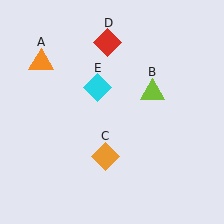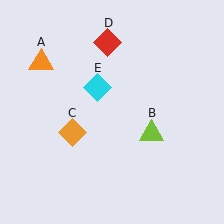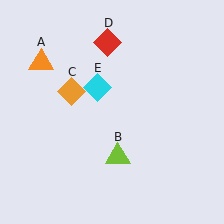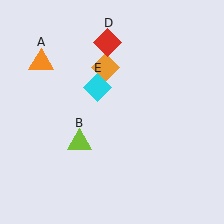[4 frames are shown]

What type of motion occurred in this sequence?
The lime triangle (object B), orange diamond (object C) rotated clockwise around the center of the scene.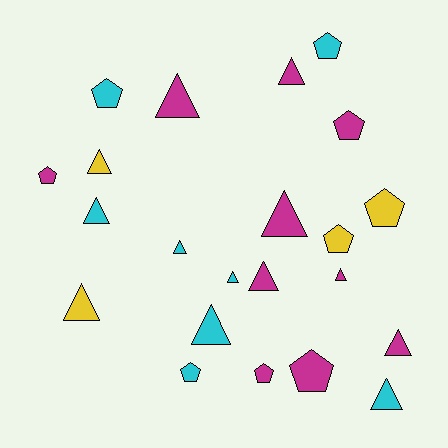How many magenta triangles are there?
There are 6 magenta triangles.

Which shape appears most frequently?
Triangle, with 13 objects.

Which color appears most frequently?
Magenta, with 10 objects.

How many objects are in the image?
There are 22 objects.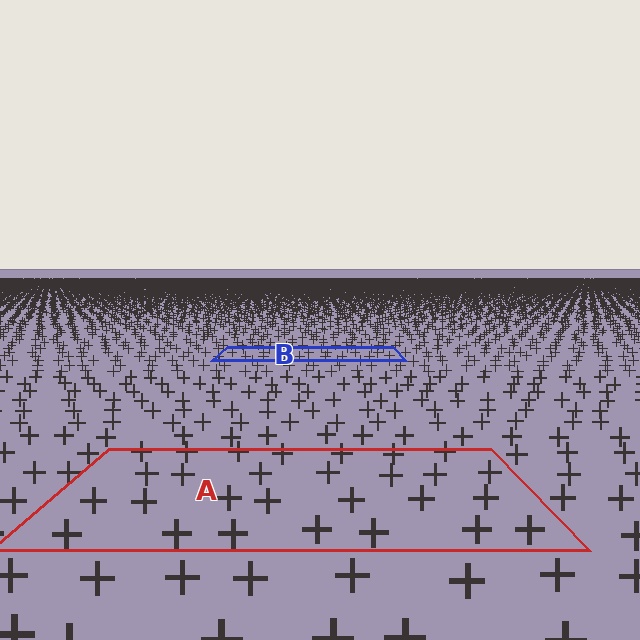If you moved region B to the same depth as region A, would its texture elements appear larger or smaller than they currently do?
They would appear larger. At a closer depth, the same texture elements are projected at a bigger on-screen size.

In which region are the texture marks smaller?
The texture marks are smaller in region B, because it is farther away.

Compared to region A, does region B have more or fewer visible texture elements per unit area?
Region B has more texture elements per unit area — they are packed more densely because it is farther away.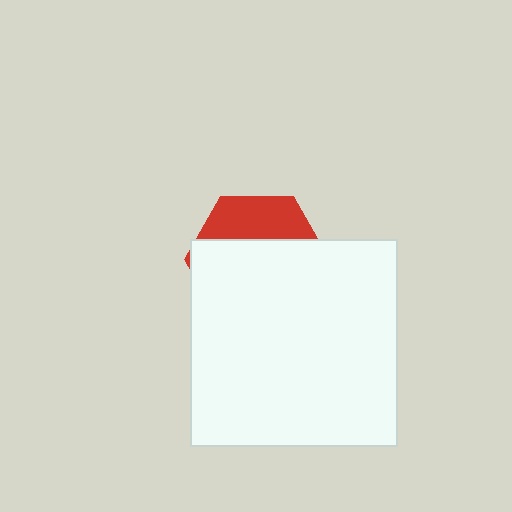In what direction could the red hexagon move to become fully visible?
The red hexagon could move up. That would shift it out from behind the white square entirely.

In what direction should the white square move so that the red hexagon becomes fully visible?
The white square should move down. That is the shortest direction to clear the overlap and leave the red hexagon fully visible.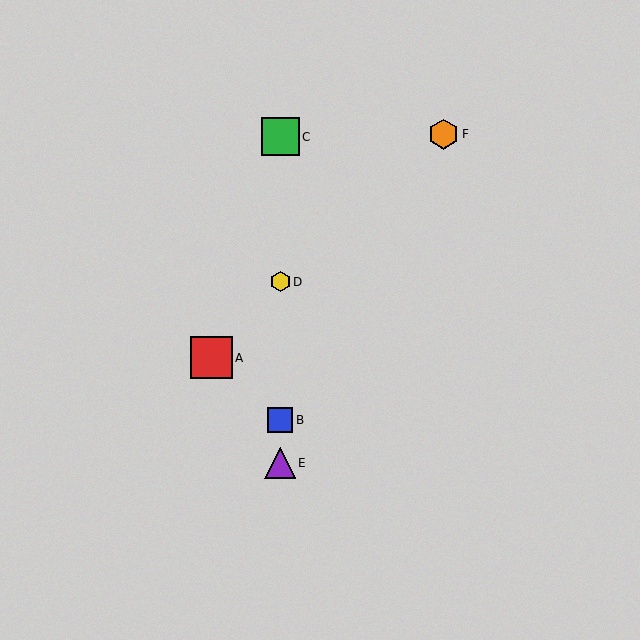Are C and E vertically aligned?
Yes, both are at x≈280.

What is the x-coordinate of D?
Object D is at x≈280.